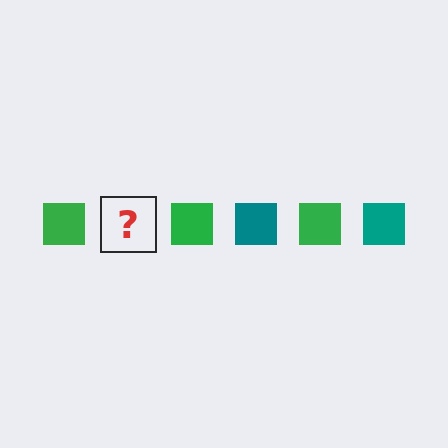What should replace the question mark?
The question mark should be replaced with a teal square.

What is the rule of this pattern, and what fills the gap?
The rule is that the pattern cycles through green, teal squares. The gap should be filled with a teal square.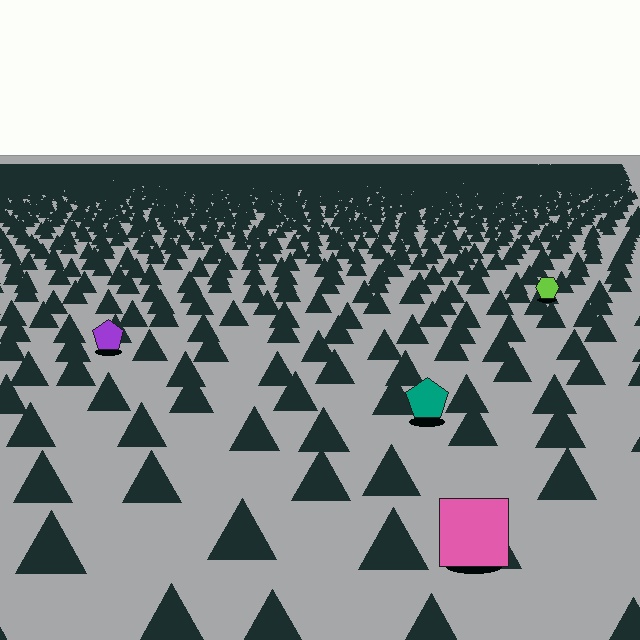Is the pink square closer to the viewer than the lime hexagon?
Yes. The pink square is closer — you can tell from the texture gradient: the ground texture is coarser near it.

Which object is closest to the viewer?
The pink square is closest. The texture marks near it are larger and more spread out.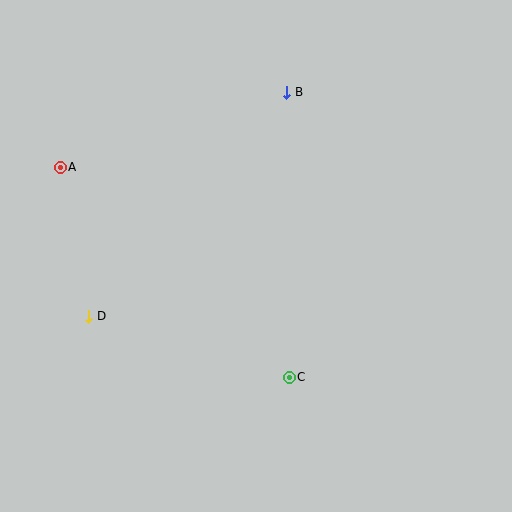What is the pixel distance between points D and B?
The distance between D and B is 299 pixels.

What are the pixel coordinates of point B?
Point B is at (287, 92).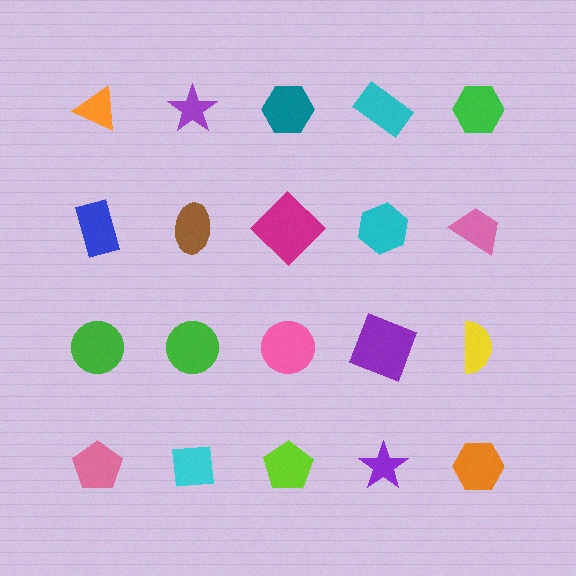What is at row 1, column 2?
A purple star.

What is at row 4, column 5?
An orange hexagon.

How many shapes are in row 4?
5 shapes.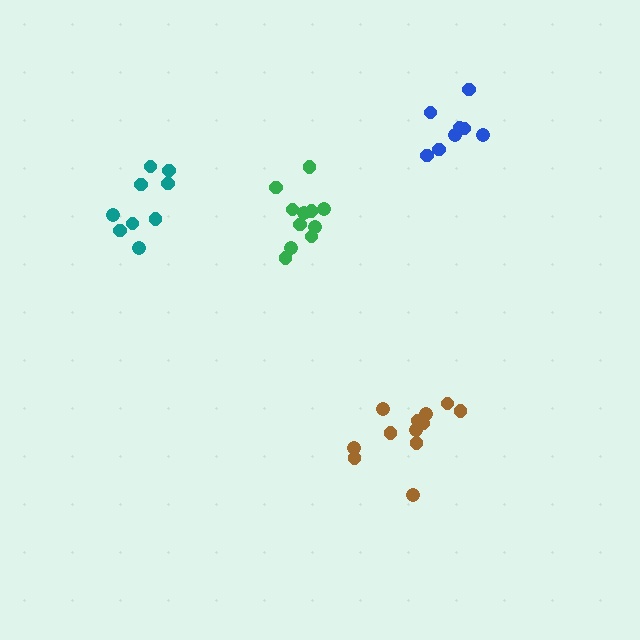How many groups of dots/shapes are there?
There are 4 groups.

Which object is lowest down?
The brown cluster is bottommost.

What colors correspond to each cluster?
The clusters are colored: green, blue, brown, teal.